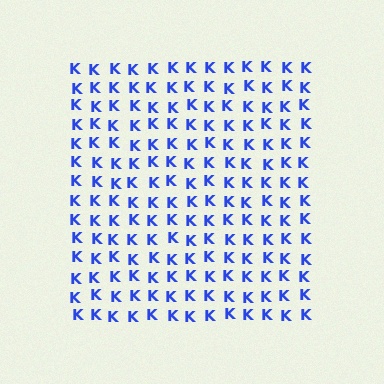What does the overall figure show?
The overall figure shows a square.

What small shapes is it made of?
It is made of small letter K's.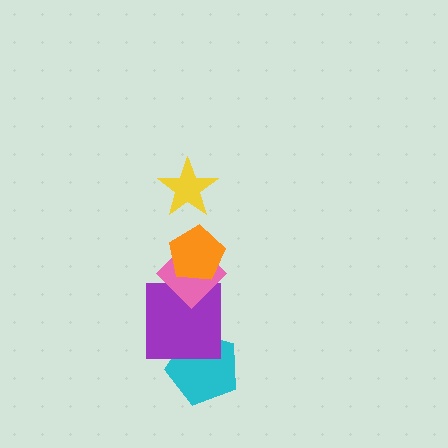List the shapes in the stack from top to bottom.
From top to bottom: the yellow star, the orange pentagon, the pink diamond, the purple square, the cyan pentagon.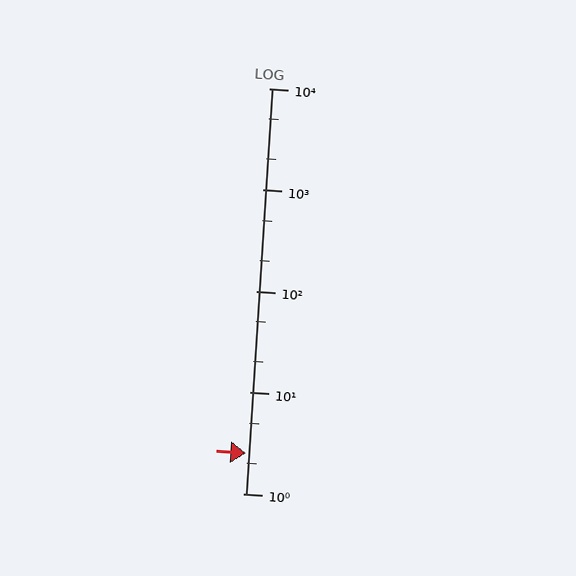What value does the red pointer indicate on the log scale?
The pointer indicates approximately 2.5.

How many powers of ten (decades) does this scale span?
The scale spans 4 decades, from 1 to 10000.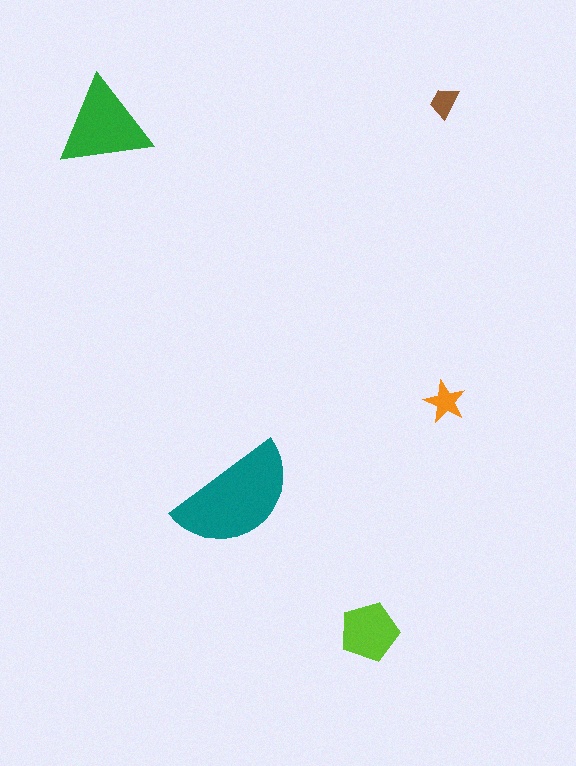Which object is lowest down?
The lime pentagon is bottommost.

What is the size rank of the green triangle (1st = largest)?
2nd.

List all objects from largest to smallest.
The teal semicircle, the green triangle, the lime pentagon, the orange star, the brown trapezoid.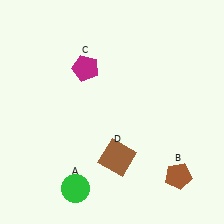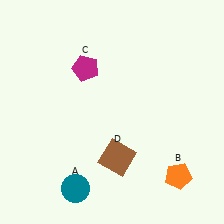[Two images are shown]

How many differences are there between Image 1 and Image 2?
There are 2 differences between the two images.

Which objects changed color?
A changed from green to teal. B changed from brown to orange.